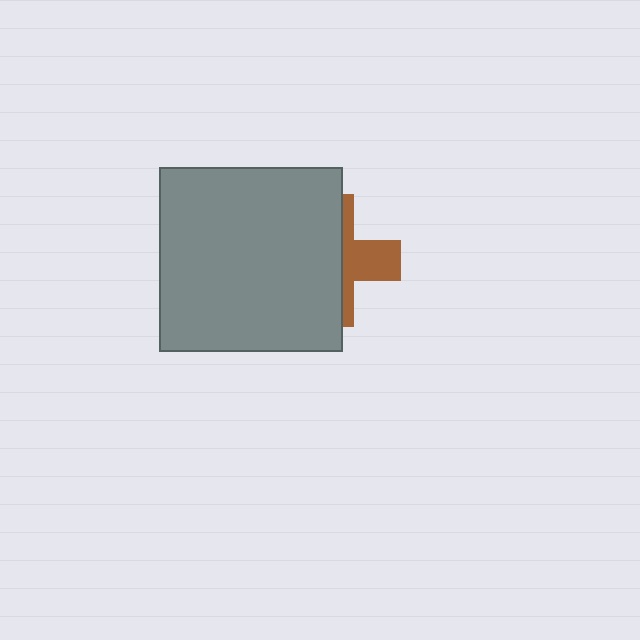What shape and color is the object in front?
The object in front is a gray square.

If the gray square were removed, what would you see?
You would see the complete brown cross.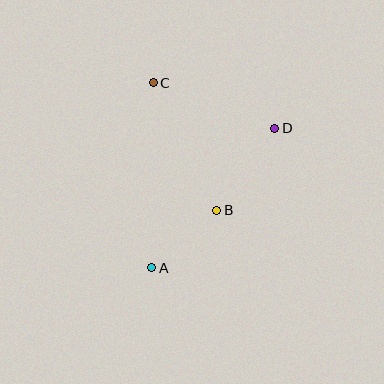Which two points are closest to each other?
Points A and B are closest to each other.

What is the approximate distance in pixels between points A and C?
The distance between A and C is approximately 185 pixels.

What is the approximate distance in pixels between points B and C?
The distance between B and C is approximately 142 pixels.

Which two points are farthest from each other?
Points A and D are farthest from each other.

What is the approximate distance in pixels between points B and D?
The distance between B and D is approximately 101 pixels.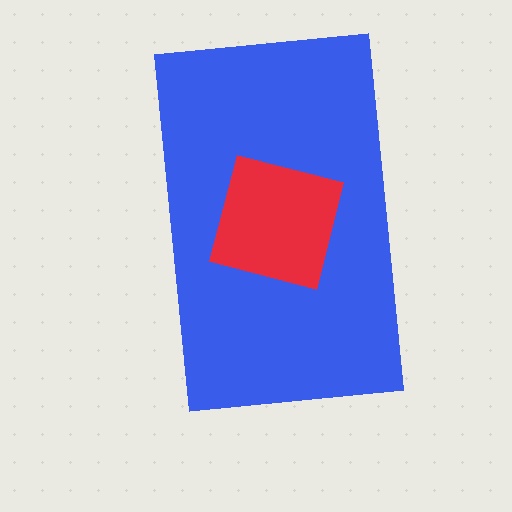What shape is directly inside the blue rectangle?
The red square.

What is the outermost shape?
The blue rectangle.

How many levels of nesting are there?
2.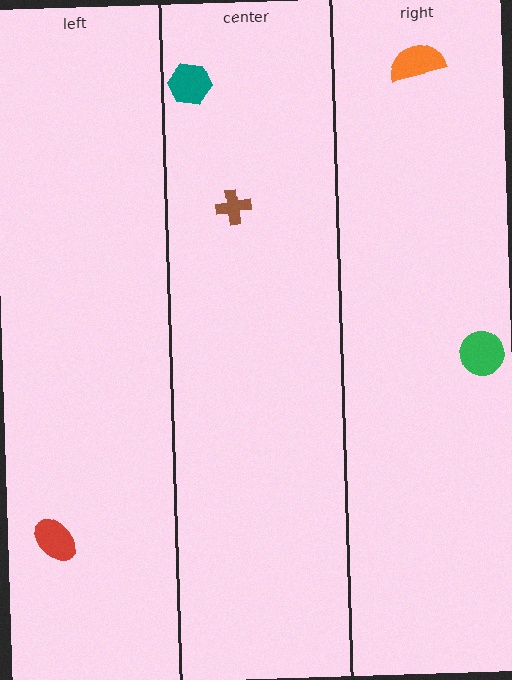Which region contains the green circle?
The right region.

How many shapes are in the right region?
2.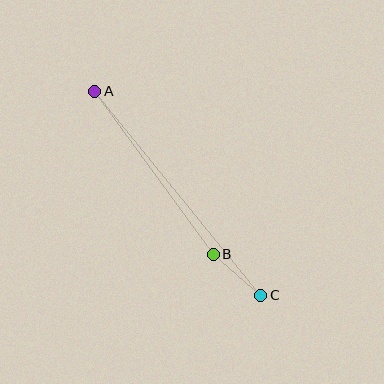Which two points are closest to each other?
Points B and C are closest to each other.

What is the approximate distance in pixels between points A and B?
The distance between A and B is approximately 202 pixels.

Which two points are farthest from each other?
Points A and C are farthest from each other.